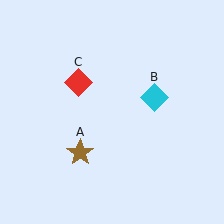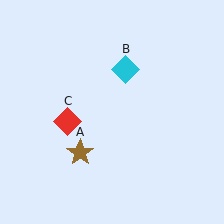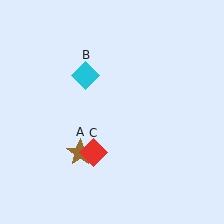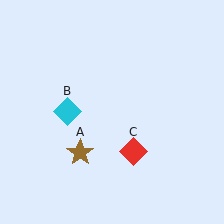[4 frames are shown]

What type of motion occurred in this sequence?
The cyan diamond (object B), red diamond (object C) rotated counterclockwise around the center of the scene.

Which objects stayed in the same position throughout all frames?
Brown star (object A) remained stationary.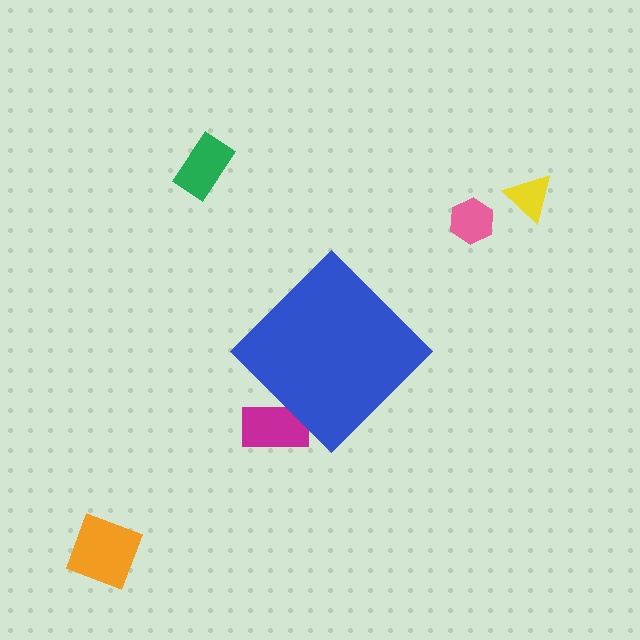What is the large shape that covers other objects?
A blue diamond.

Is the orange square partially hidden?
No, the orange square is fully visible.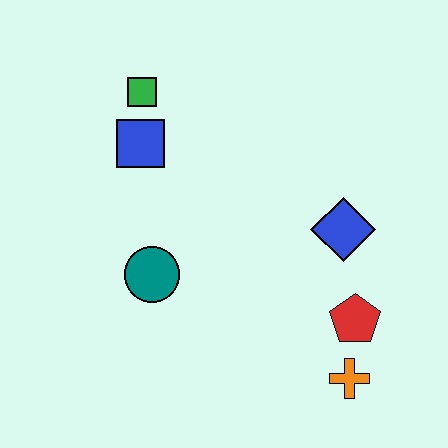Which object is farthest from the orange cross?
The green square is farthest from the orange cross.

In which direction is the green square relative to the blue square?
The green square is above the blue square.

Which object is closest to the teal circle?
The blue square is closest to the teal circle.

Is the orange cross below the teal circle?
Yes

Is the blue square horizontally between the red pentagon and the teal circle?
No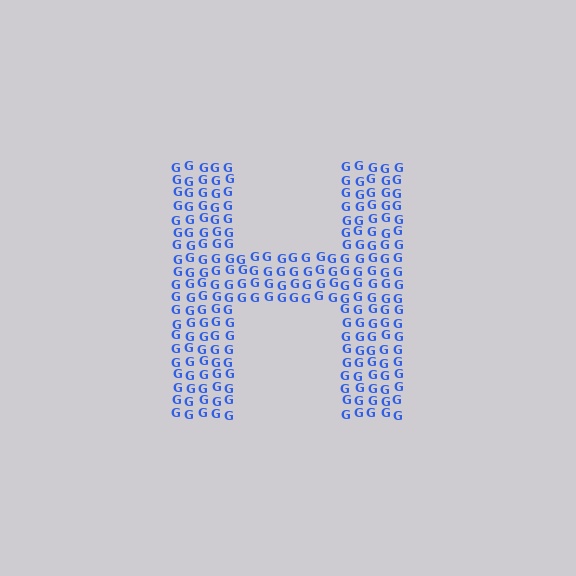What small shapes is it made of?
It is made of small letter G's.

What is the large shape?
The large shape is the letter H.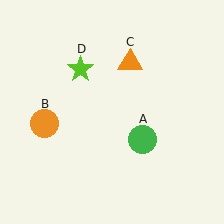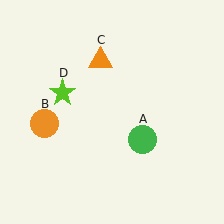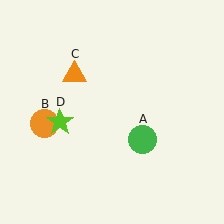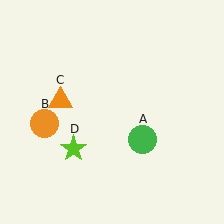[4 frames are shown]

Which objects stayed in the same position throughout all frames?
Green circle (object A) and orange circle (object B) remained stationary.